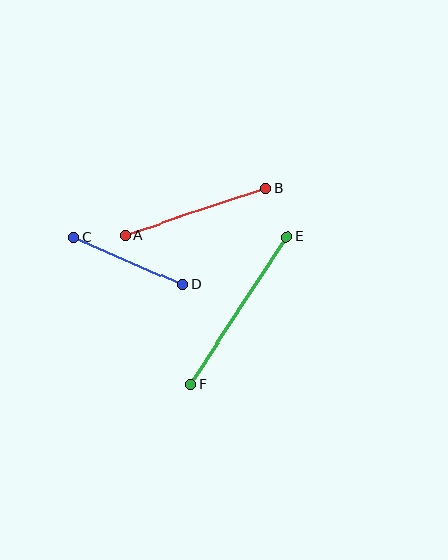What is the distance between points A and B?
The distance is approximately 149 pixels.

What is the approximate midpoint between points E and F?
The midpoint is at approximately (238, 311) pixels.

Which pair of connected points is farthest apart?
Points E and F are farthest apart.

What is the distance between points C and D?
The distance is approximately 119 pixels.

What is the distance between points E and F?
The distance is approximately 176 pixels.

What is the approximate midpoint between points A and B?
The midpoint is at approximately (195, 211) pixels.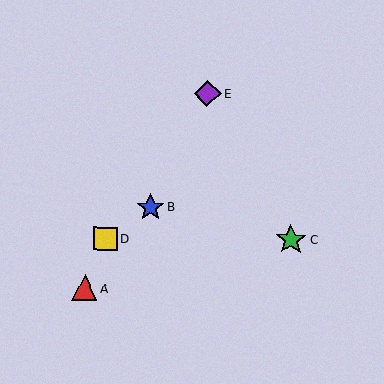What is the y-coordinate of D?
Object D is at y≈238.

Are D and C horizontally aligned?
Yes, both are at y≈238.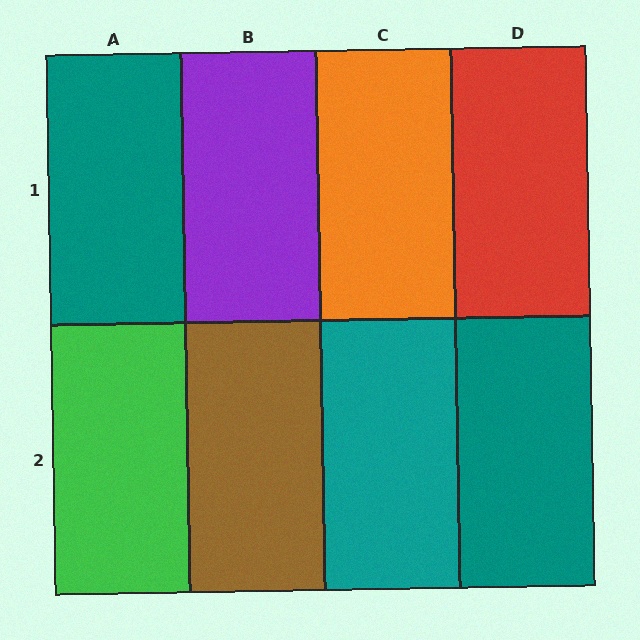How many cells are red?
1 cell is red.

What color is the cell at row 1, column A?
Teal.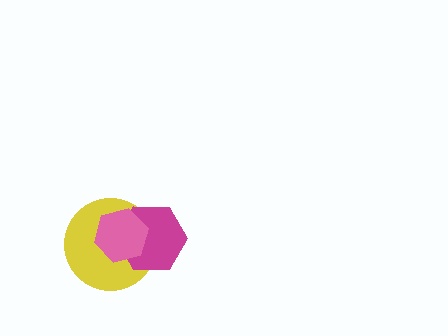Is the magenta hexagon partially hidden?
Yes, it is partially covered by another shape.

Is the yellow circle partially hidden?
Yes, it is partially covered by another shape.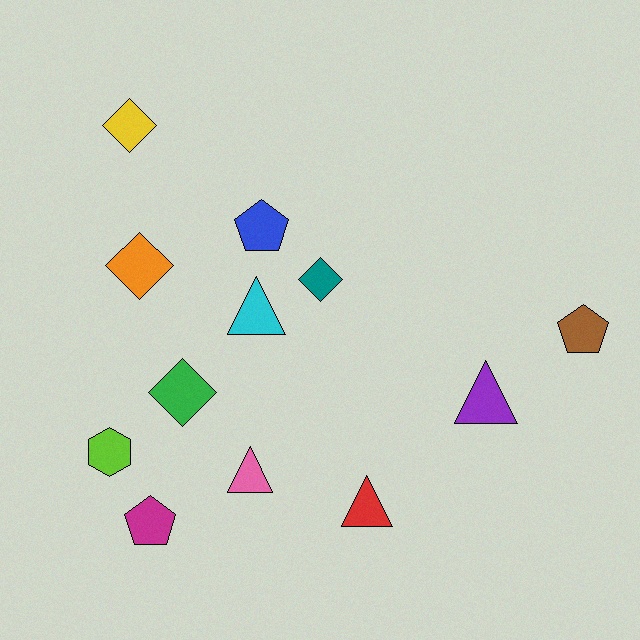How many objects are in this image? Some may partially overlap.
There are 12 objects.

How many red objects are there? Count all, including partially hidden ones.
There is 1 red object.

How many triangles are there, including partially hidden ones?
There are 4 triangles.